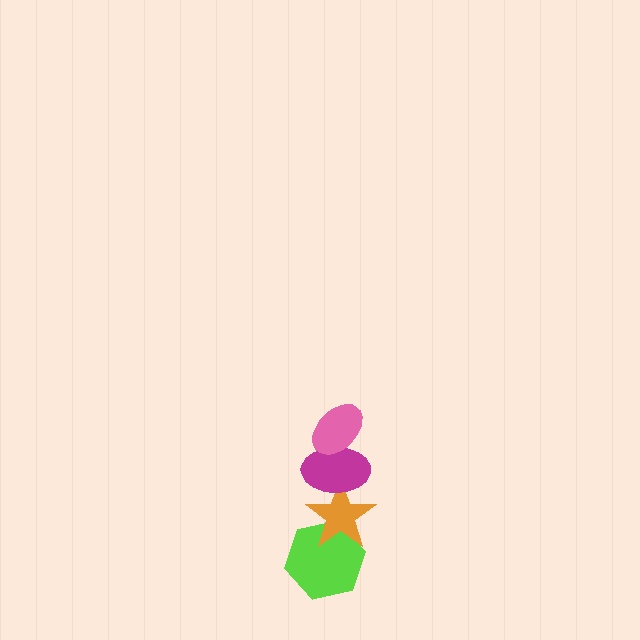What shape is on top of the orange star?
The magenta ellipse is on top of the orange star.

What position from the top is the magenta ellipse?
The magenta ellipse is 2nd from the top.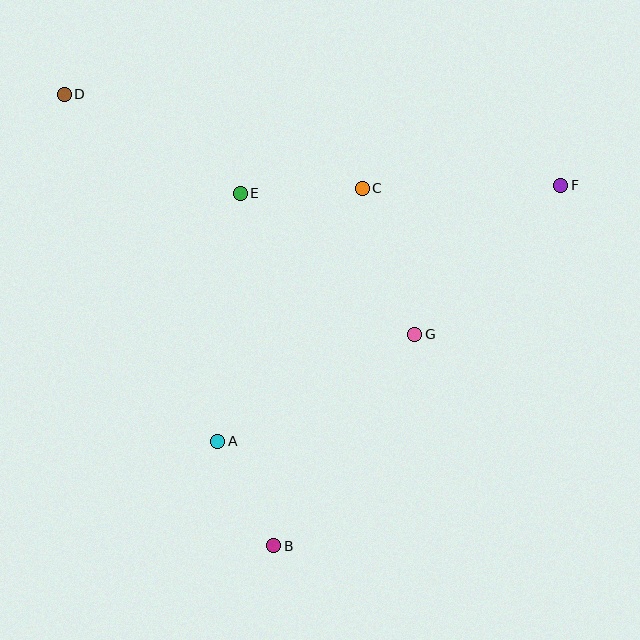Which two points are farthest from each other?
Points D and F are farthest from each other.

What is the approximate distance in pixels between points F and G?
The distance between F and G is approximately 208 pixels.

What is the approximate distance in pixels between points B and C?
The distance between B and C is approximately 368 pixels.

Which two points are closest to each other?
Points A and B are closest to each other.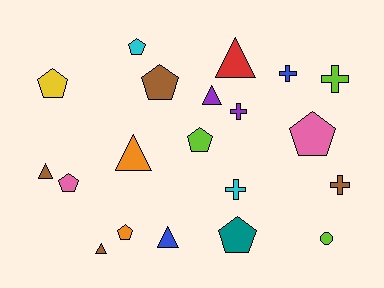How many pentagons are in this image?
There are 8 pentagons.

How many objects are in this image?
There are 20 objects.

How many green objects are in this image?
There are no green objects.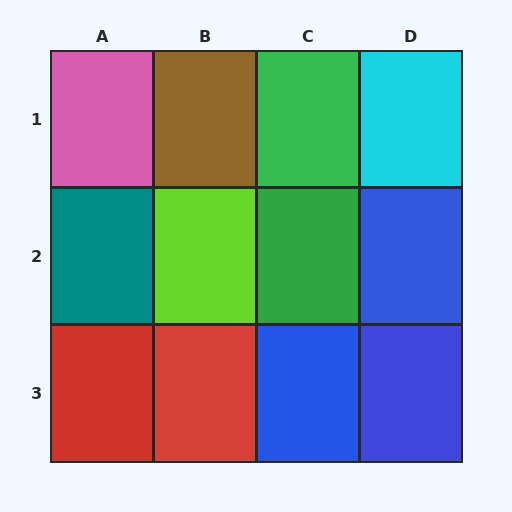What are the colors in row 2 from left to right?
Teal, lime, green, blue.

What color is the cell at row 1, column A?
Pink.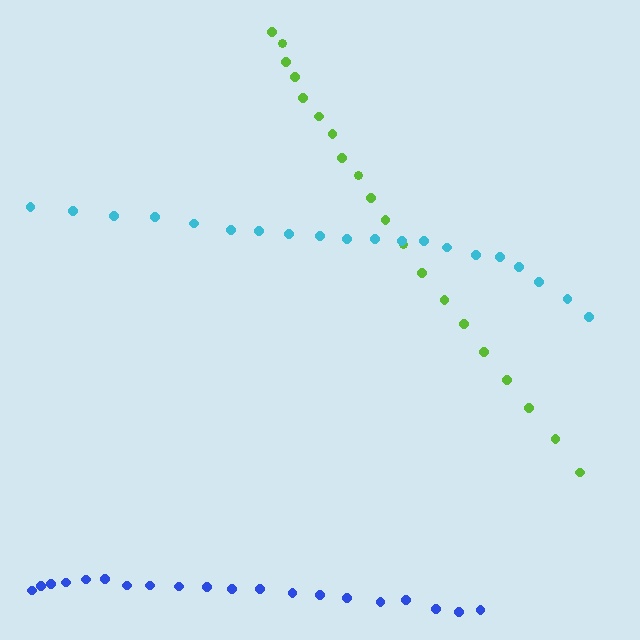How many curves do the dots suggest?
There are 3 distinct paths.